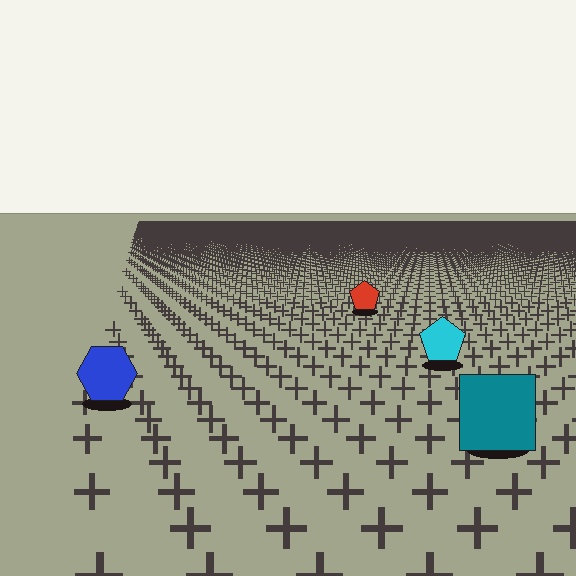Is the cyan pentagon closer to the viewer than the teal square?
No. The teal square is closer — you can tell from the texture gradient: the ground texture is coarser near it.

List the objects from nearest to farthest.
From nearest to farthest: the teal square, the blue hexagon, the cyan pentagon, the red pentagon.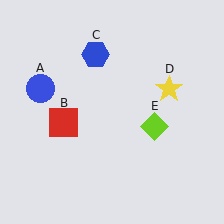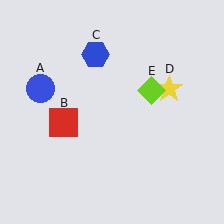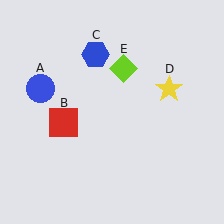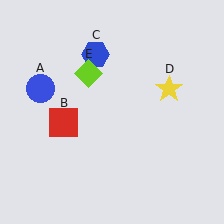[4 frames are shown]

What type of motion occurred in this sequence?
The lime diamond (object E) rotated counterclockwise around the center of the scene.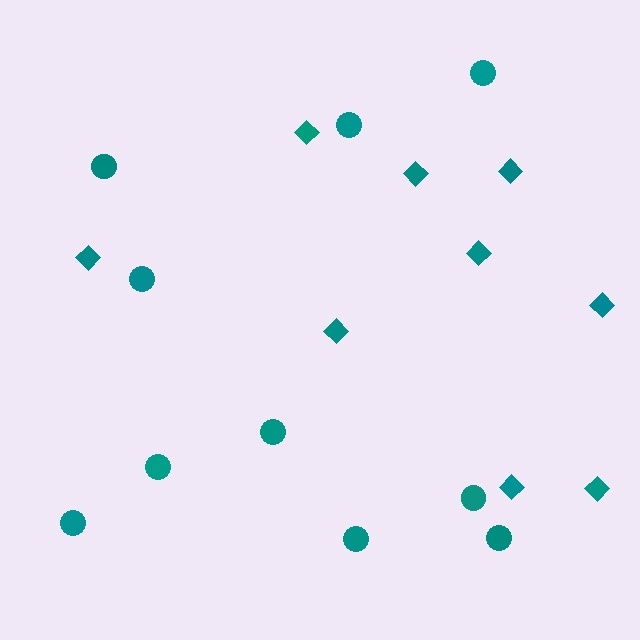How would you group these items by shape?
There are 2 groups: one group of circles (10) and one group of diamonds (9).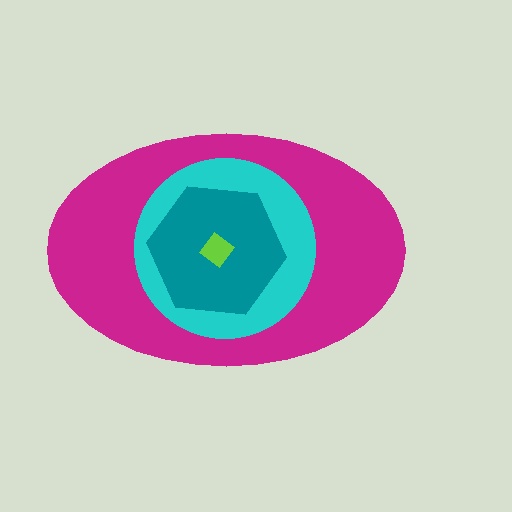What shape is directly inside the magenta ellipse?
The cyan circle.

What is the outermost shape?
The magenta ellipse.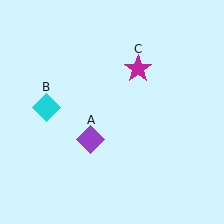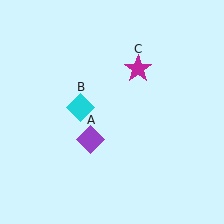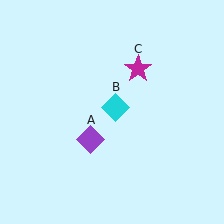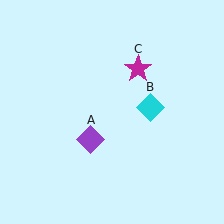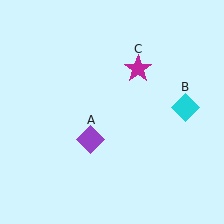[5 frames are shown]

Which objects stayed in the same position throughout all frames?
Purple diamond (object A) and magenta star (object C) remained stationary.